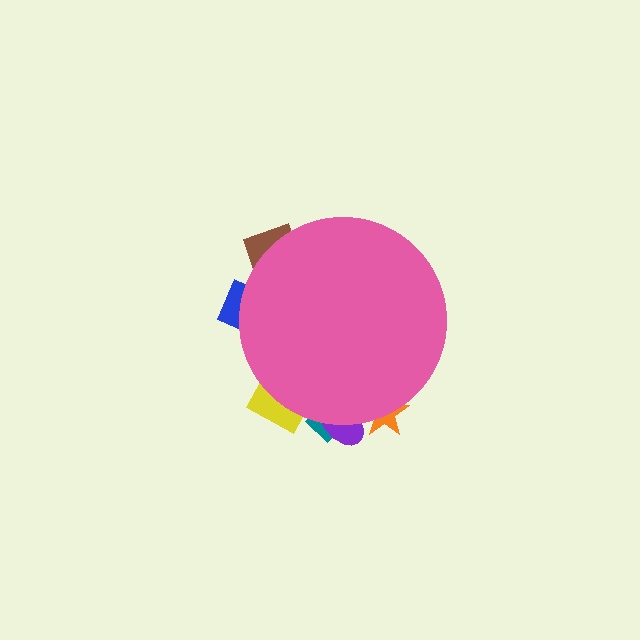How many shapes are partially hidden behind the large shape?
6 shapes are partially hidden.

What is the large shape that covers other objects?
A pink circle.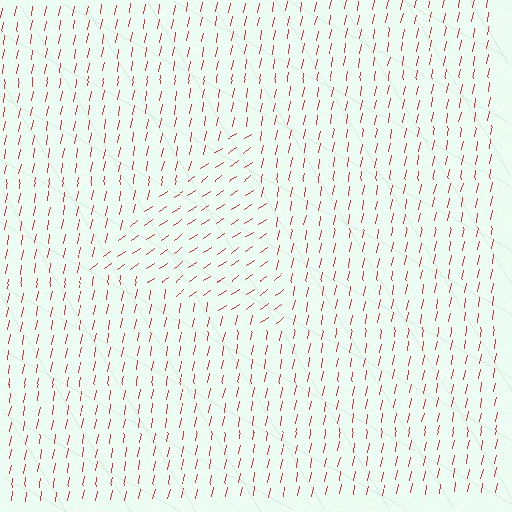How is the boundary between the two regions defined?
The boundary is defined purely by a change in line orientation (approximately 45 degrees difference). All lines are the same color and thickness.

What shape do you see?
I see a triangle.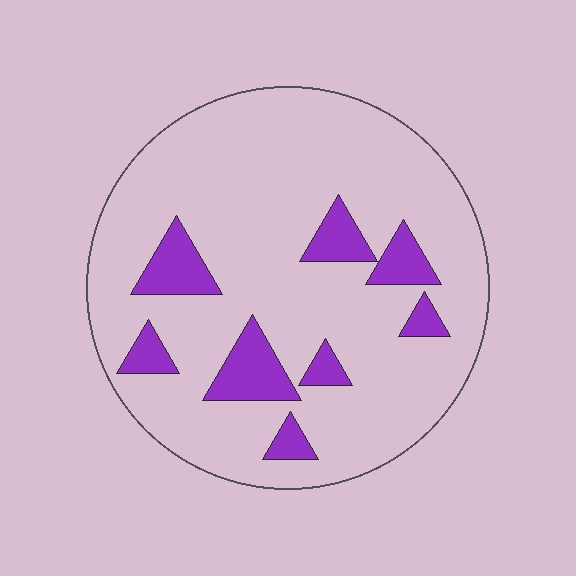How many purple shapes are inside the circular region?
8.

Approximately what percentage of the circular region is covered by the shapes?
Approximately 15%.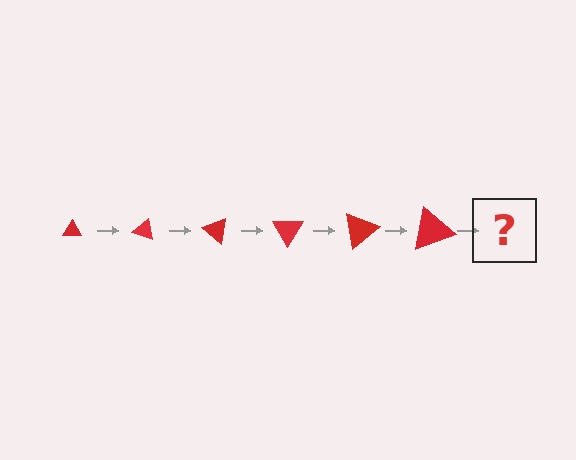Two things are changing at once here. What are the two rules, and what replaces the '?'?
The two rules are that the triangle grows larger each step and it rotates 20 degrees each step. The '?' should be a triangle, larger than the previous one and rotated 120 degrees from the start.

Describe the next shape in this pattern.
It should be a triangle, larger than the previous one and rotated 120 degrees from the start.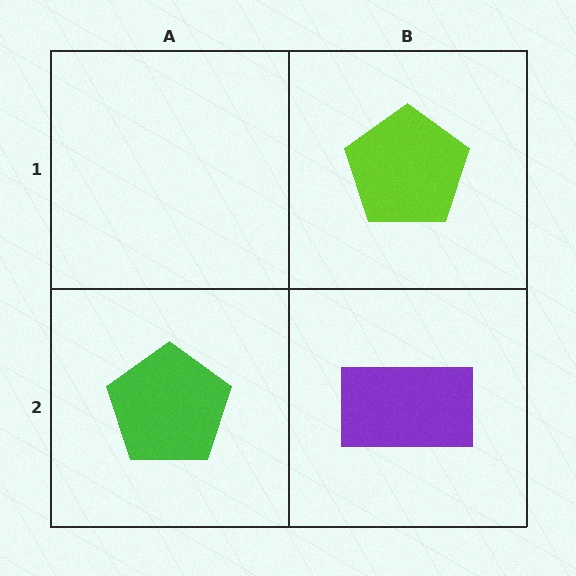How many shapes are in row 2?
2 shapes.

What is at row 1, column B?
A lime pentagon.